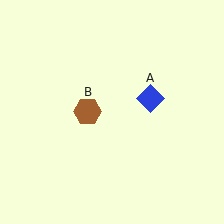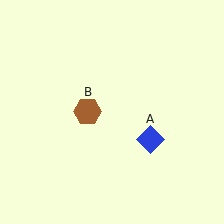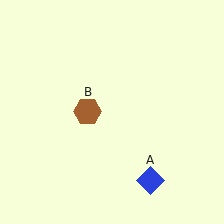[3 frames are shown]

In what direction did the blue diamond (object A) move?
The blue diamond (object A) moved down.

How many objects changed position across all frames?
1 object changed position: blue diamond (object A).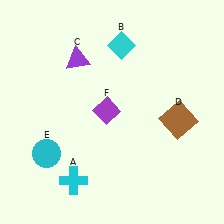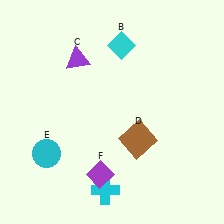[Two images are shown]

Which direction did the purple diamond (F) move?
The purple diamond (F) moved down.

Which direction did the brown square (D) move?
The brown square (D) moved left.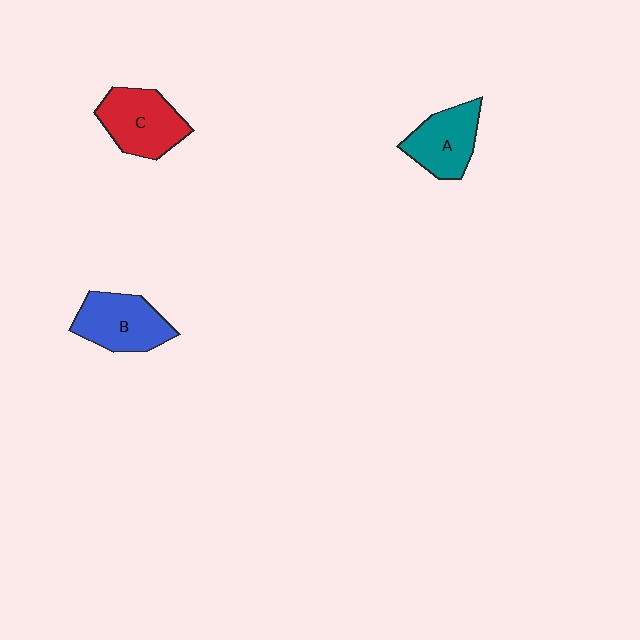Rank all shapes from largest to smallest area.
From largest to smallest: C (red), B (blue), A (teal).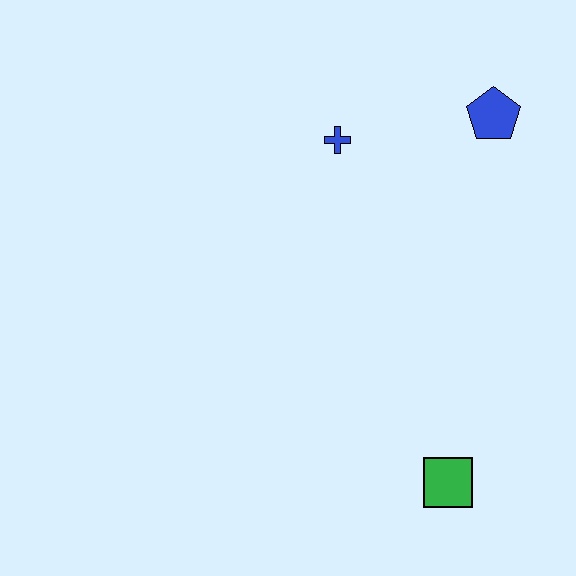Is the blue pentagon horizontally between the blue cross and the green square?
No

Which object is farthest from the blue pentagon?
The green square is farthest from the blue pentagon.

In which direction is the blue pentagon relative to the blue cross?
The blue pentagon is to the right of the blue cross.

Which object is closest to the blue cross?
The blue pentagon is closest to the blue cross.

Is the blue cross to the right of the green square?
No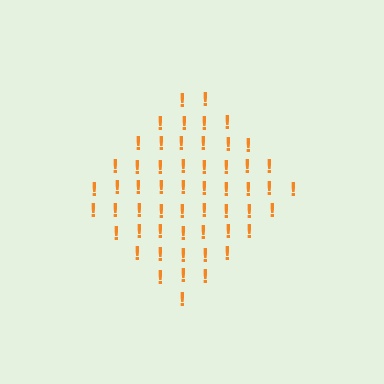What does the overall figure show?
The overall figure shows a diamond.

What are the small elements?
The small elements are exclamation marks.